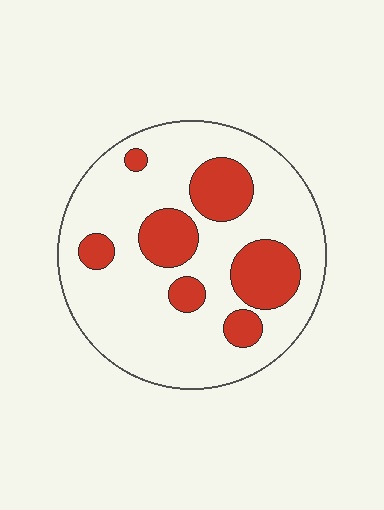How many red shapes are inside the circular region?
7.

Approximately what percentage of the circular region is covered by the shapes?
Approximately 25%.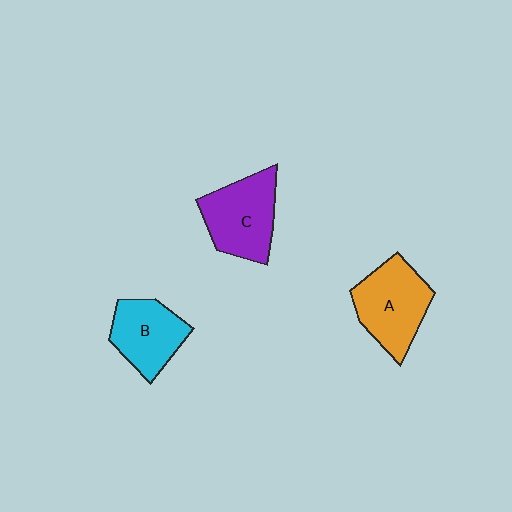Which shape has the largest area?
Shape A (orange).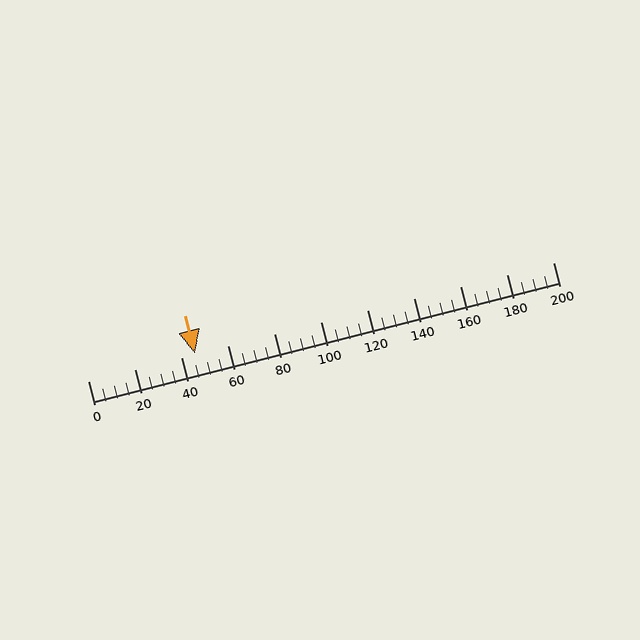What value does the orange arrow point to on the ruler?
The orange arrow points to approximately 46.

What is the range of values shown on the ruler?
The ruler shows values from 0 to 200.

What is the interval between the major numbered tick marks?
The major tick marks are spaced 20 units apart.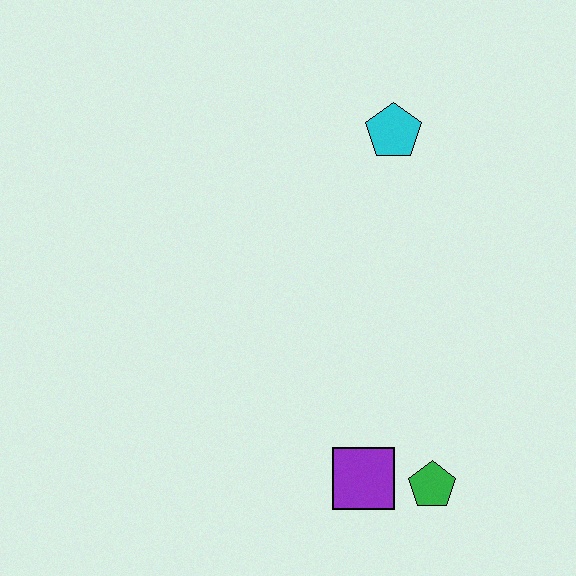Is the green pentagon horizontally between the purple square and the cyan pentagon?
No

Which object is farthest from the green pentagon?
The cyan pentagon is farthest from the green pentagon.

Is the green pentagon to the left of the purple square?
No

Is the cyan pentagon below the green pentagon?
No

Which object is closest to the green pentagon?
The purple square is closest to the green pentagon.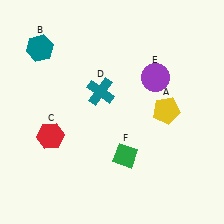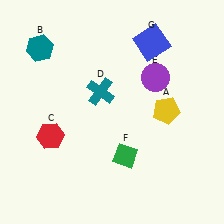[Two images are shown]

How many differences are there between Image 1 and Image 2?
There is 1 difference between the two images.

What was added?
A blue square (G) was added in Image 2.